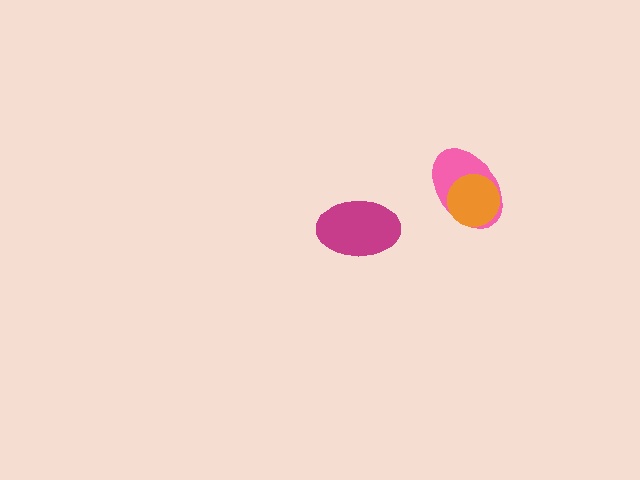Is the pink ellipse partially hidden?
Yes, it is partially covered by another shape.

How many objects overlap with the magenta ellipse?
0 objects overlap with the magenta ellipse.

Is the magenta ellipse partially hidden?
No, no other shape covers it.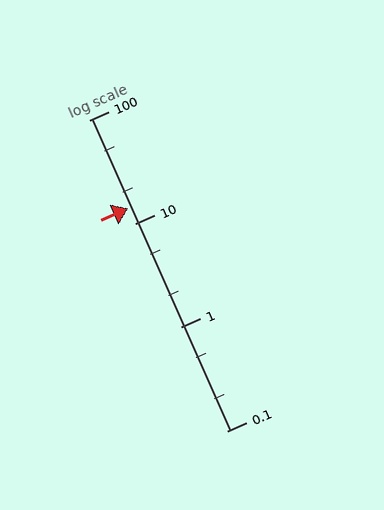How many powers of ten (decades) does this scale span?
The scale spans 3 decades, from 0.1 to 100.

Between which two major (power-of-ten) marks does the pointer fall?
The pointer is between 10 and 100.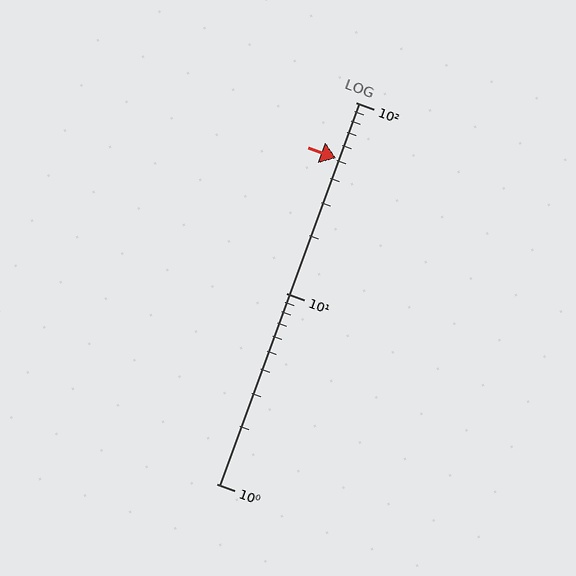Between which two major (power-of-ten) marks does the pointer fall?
The pointer is between 10 and 100.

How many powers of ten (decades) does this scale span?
The scale spans 2 decades, from 1 to 100.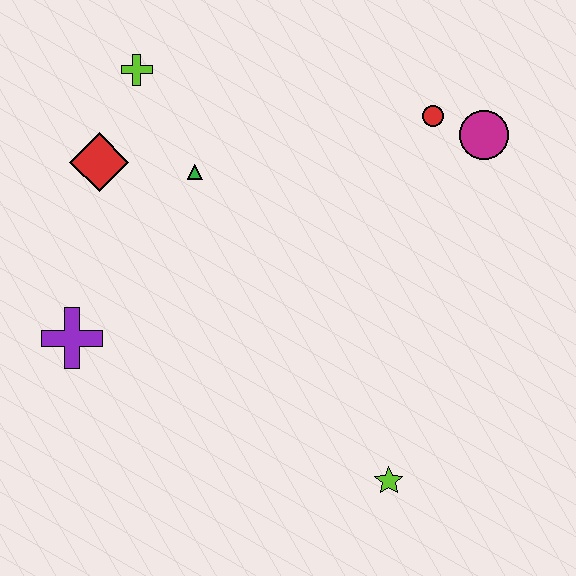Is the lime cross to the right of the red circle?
No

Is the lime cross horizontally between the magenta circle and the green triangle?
No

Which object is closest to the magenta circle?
The red circle is closest to the magenta circle.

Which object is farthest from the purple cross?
The magenta circle is farthest from the purple cross.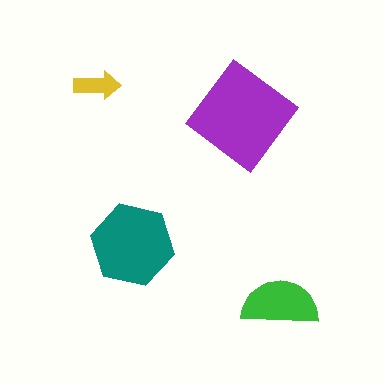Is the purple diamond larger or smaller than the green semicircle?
Larger.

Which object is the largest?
The purple diamond.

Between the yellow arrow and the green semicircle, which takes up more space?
The green semicircle.